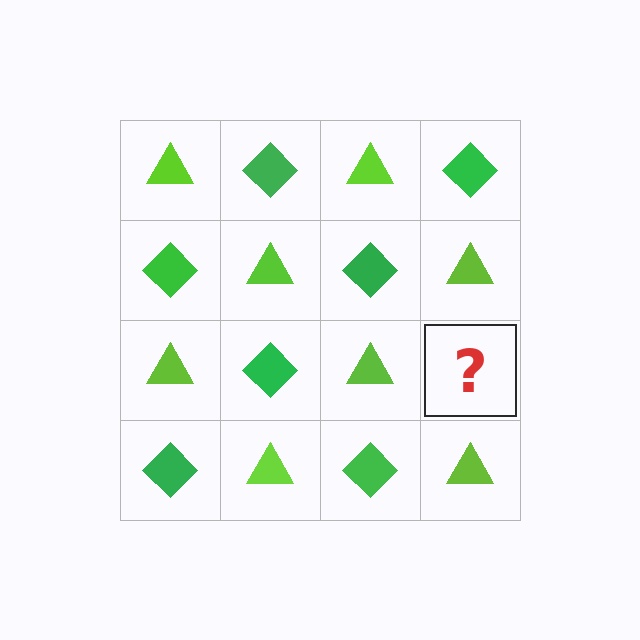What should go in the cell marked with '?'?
The missing cell should contain a green diamond.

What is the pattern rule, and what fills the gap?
The rule is that it alternates lime triangle and green diamond in a checkerboard pattern. The gap should be filled with a green diamond.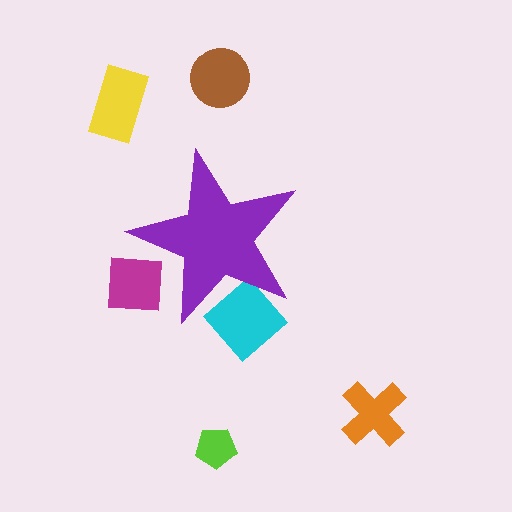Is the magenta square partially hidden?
Yes, the magenta square is partially hidden behind the purple star.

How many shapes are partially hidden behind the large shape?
2 shapes are partially hidden.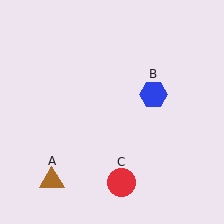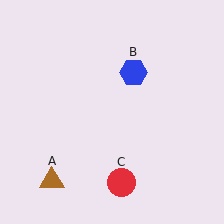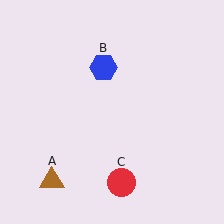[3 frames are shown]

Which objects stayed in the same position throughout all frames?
Brown triangle (object A) and red circle (object C) remained stationary.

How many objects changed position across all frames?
1 object changed position: blue hexagon (object B).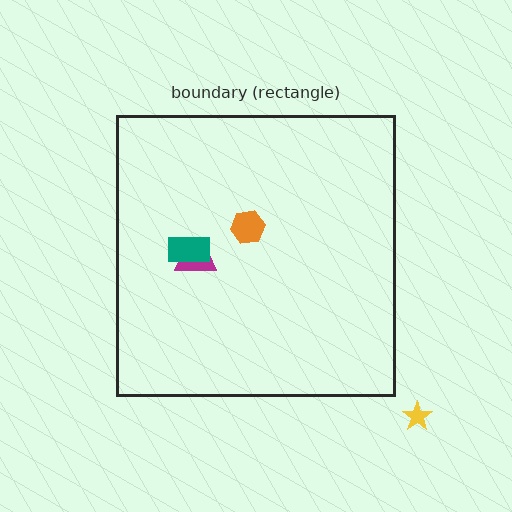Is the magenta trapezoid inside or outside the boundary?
Inside.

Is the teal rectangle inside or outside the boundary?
Inside.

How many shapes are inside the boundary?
3 inside, 1 outside.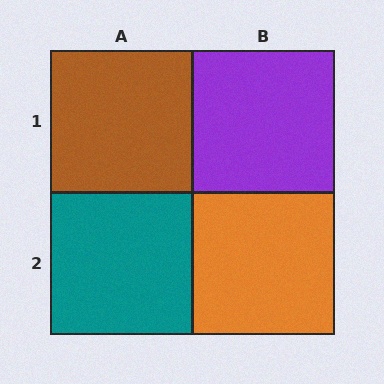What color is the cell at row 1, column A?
Brown.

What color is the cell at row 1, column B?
Purple.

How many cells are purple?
1 cell is purple.